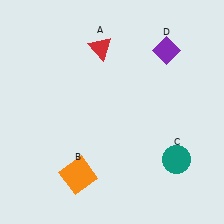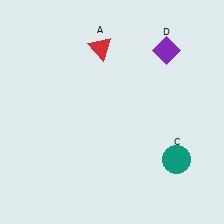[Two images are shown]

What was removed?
The orange square (B) was removed in Image 2.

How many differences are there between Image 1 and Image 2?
There is 1 difference between the two images.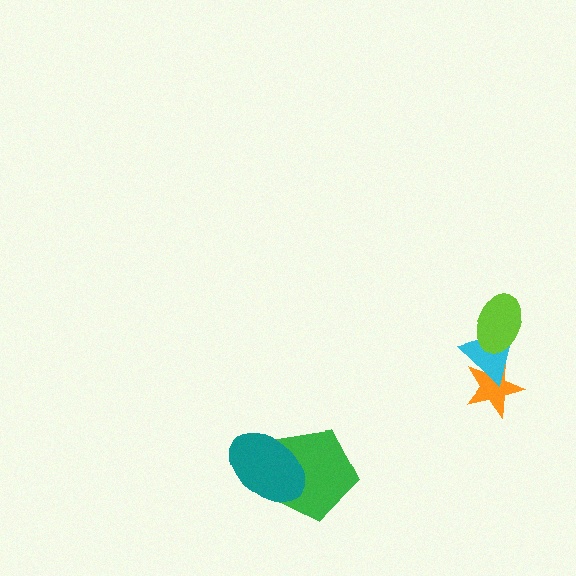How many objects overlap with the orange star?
1 object overlaps with the orange star.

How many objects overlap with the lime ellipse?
1 object overlaps with the lime ellipse.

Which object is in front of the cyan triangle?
The lime ellipse is in front of the cyan triangle.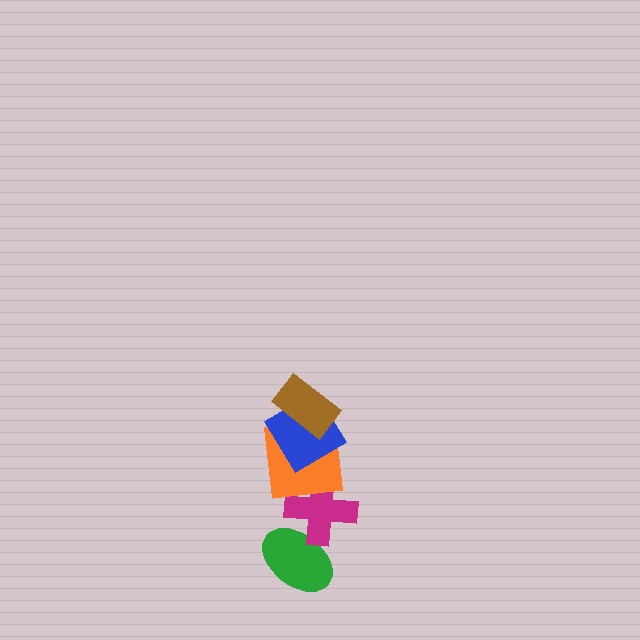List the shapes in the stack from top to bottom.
From top to bottom: the brown rectangle, the blue diamond, the orange square, the magenta cross, the green ellipse.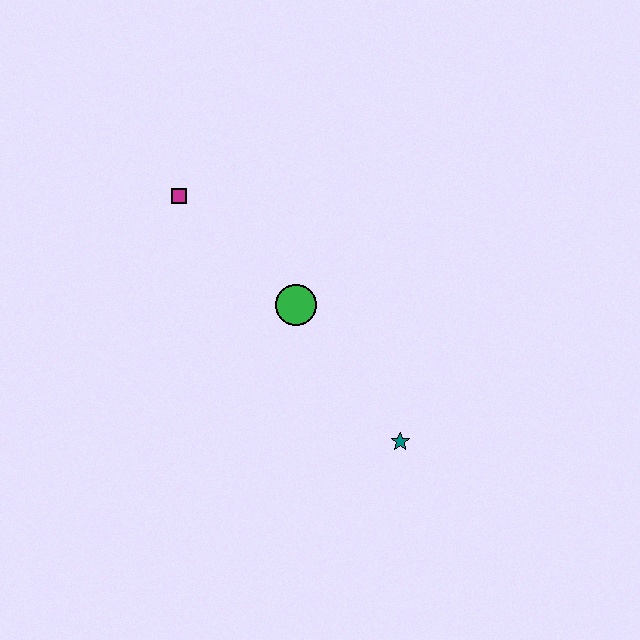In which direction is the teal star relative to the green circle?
The teal star is below the green circle.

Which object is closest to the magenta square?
The green circle is closest to the magenta square.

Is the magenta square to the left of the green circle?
Yes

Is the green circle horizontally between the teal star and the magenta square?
Yes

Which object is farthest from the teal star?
The magenta square is farthest from the teal star.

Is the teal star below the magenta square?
Yes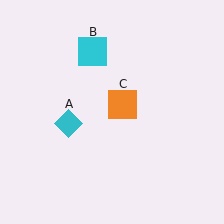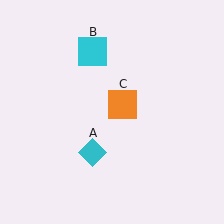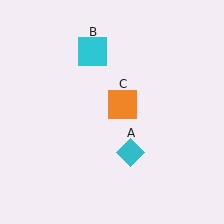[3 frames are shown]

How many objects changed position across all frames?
1 object changed position: cyan diamond (object A).